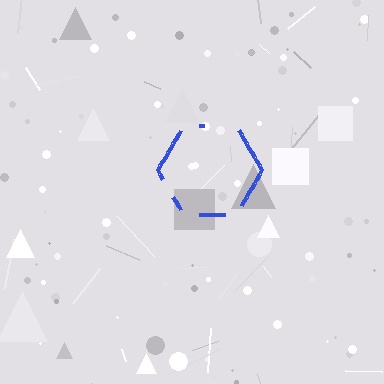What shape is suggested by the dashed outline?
The dashed outline suggests a hexagon.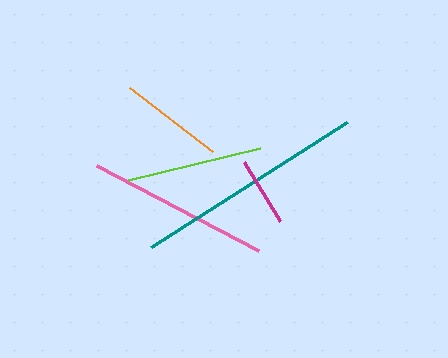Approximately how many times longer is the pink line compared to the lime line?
The pink line is approximately 1.3 times the length of the lime line.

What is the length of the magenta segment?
The magenta segment is approximately 68 pixels long.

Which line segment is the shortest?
The magenta line is the shortest at approximately 68 pixels.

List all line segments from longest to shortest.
From longest to shortest: teal, pink, lime, orange, magenta.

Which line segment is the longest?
The teal line is the longest at approximately 233 pixels.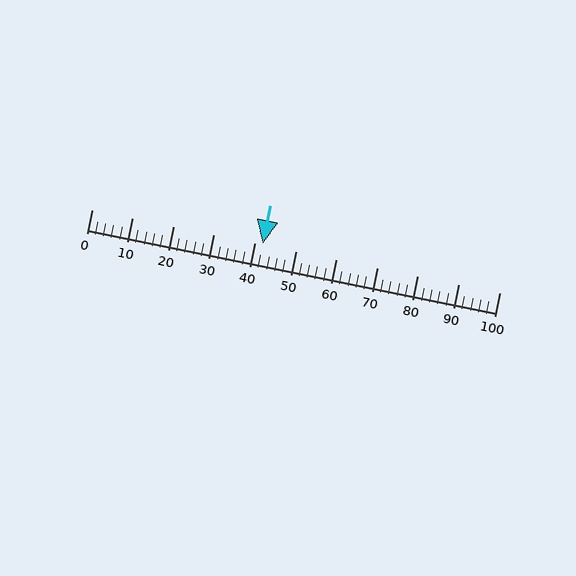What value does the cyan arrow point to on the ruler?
The cyan arrow points to approximately 42.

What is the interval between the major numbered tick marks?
The major tick marks are spaced 10 units apart.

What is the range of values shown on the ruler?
The ruler shows values from 0 to 100.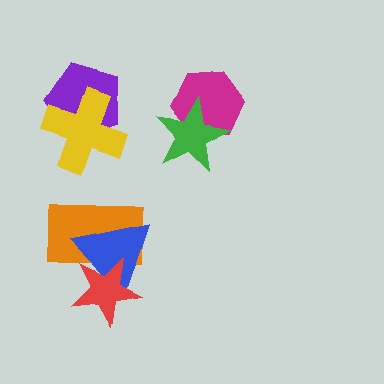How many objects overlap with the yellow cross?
1 object overlaps with the yellow cross.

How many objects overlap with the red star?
2 objects overlap with the red star.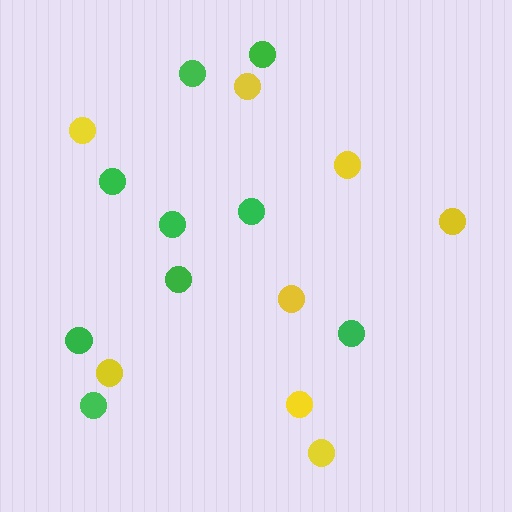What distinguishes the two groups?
There are 2 groups: one group of green circles (9) and one group of yellow circles (8).